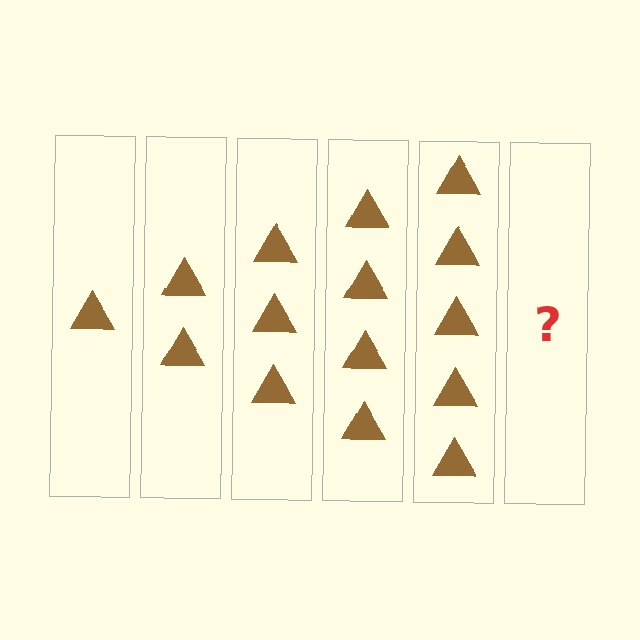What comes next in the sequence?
The next element should be 6 triangles.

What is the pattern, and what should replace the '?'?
The pattern is that each step adds one more triangle. The '?' should be 6 triangles.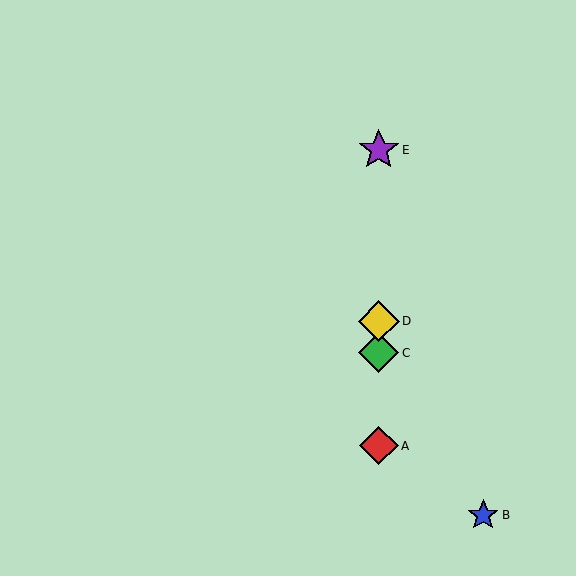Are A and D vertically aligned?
Yes, both are at x≈379.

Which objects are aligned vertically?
Objects A, C, D, E are aligned vertically.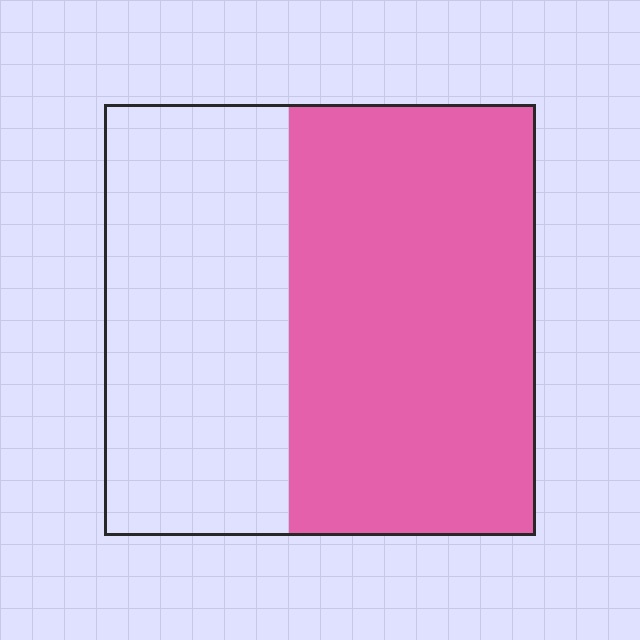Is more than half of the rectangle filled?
Yes.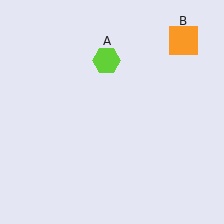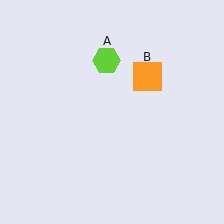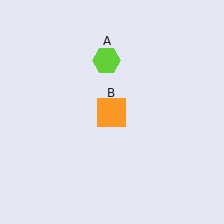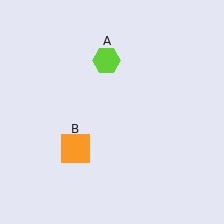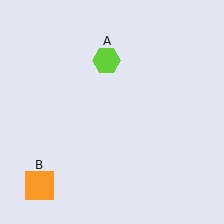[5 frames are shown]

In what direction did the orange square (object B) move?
The orange square (object B) moved down and to the left.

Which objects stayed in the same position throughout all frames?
Lime hexagon (object A) remained stationary.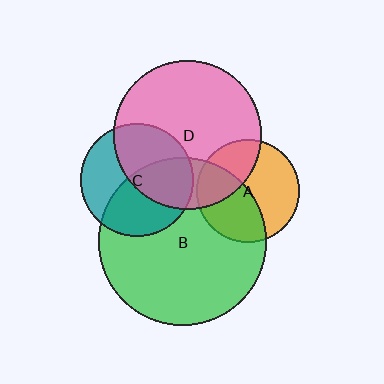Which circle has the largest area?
Circle B (green).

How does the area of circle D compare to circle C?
Approximately 1.7 times.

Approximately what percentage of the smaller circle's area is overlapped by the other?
Approximately 50%.